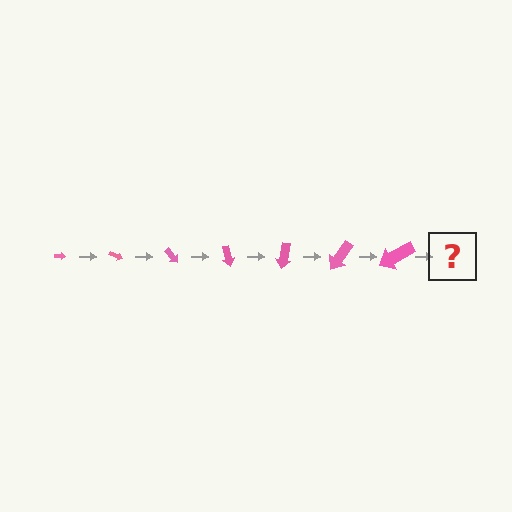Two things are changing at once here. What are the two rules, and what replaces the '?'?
The two rules are that the arrow grows larger each step and it rotates 25 degrees each step. The '?' should be an arrow, larger than the previous one and rotated 175 degrees from the start.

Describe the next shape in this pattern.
It should be an arrow, larger than the previous one and rotated 175 degrees from the start.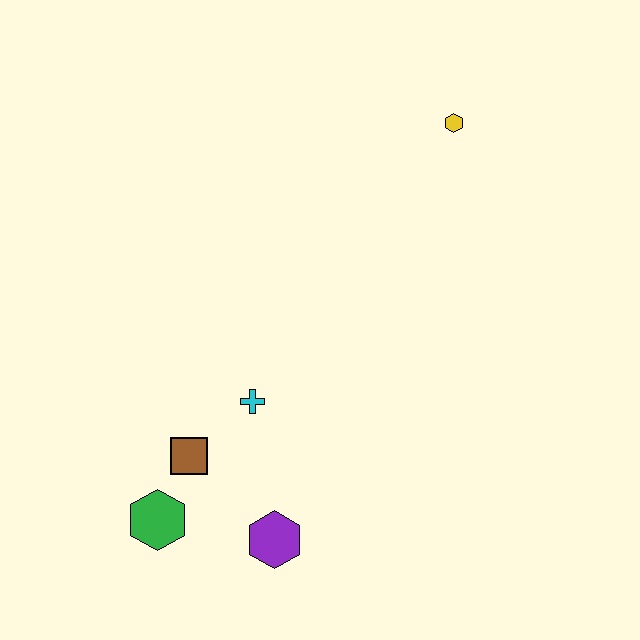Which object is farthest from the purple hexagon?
The yellow hexagon is farthest from the purple hexagon.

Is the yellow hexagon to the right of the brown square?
Yes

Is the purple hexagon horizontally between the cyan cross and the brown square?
No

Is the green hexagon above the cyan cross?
No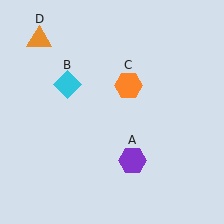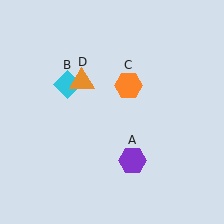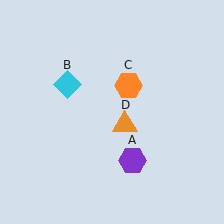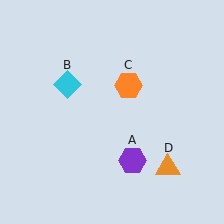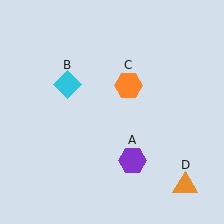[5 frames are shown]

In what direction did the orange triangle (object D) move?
The orange triangle (object D) moved down and to the right.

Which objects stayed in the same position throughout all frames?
Purple hexagon (object A) and cyan diamond (object B) and orange hexagon (object C) remained stationary.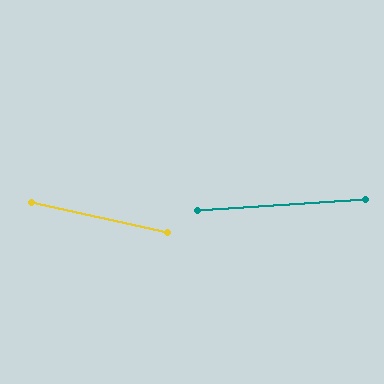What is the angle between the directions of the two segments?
Approximately 16 degrees.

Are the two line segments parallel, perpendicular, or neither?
Neither parallel nor perpendicular — they differ by about 16°.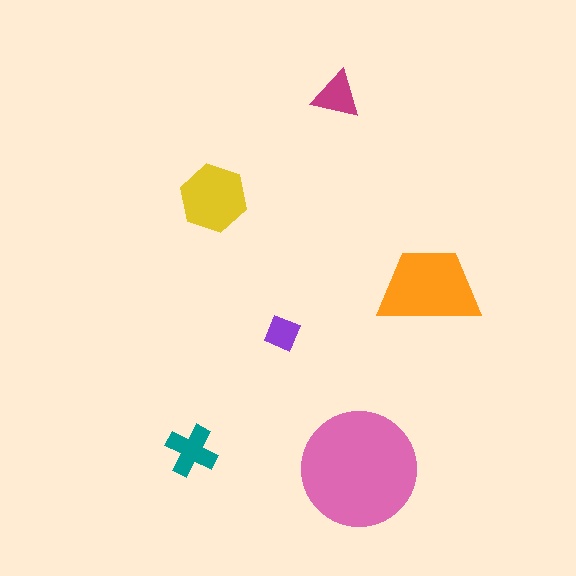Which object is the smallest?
The purple diamond.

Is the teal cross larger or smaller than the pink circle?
Smaller.